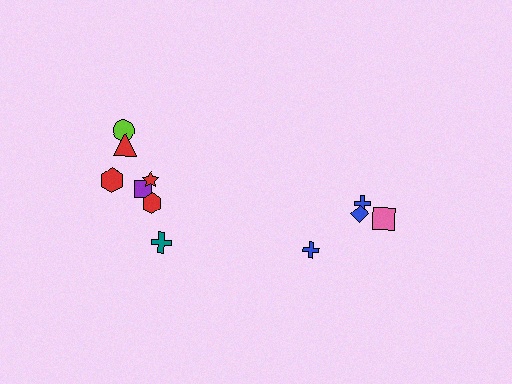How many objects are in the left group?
There are 7 objects.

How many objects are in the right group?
There are 4 objects.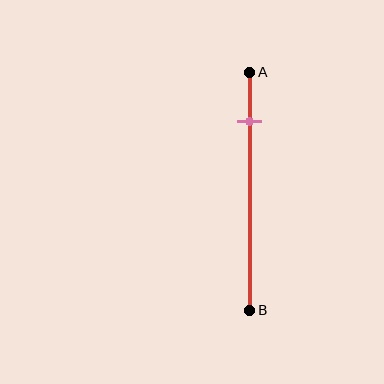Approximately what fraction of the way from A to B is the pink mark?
The pink mark is approximately 20% of the way from A to B.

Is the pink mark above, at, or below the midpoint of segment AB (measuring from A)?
The pink mark is above the midpoint of segment AB.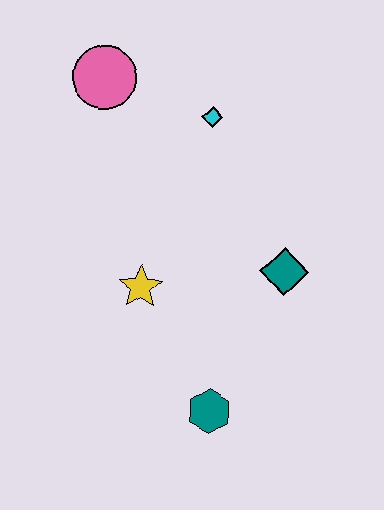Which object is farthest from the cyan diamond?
The teal hexagon is farthest from the cyan diamond.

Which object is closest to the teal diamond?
The yellow star is closest to the teal diamond.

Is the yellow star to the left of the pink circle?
No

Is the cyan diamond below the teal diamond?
No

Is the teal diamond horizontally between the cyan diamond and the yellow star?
No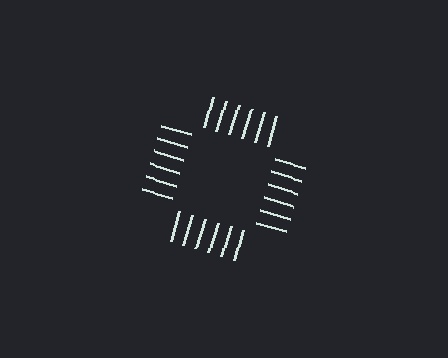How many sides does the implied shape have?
4 sides — the line-ends trace a square.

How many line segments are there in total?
24 — 6 along each of the 4 edges.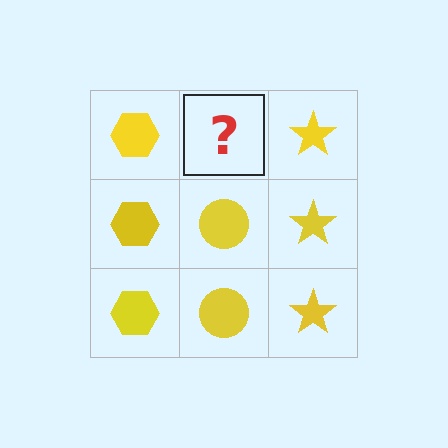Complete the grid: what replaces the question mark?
The question mark should be replaced with a yellow circle.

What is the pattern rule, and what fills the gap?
The rule is that each column has a consistent shape. The gap should be filled with a yellow circle.